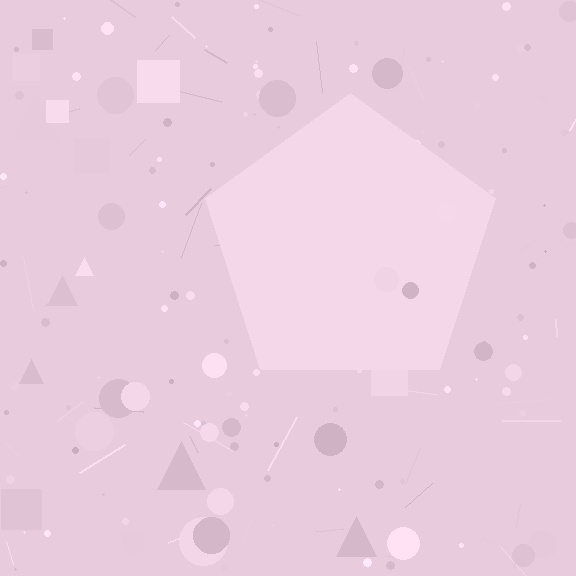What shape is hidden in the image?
A pentagon is hidden in the image.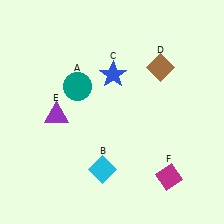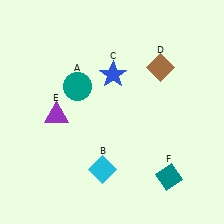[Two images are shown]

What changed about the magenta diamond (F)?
In Image 1, F is magenta. In Image 2, it changed to teal.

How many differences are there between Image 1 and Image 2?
There is 1 difference between the two images.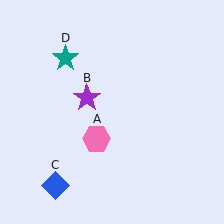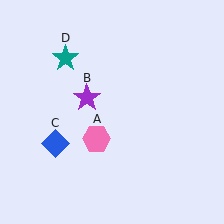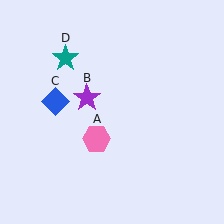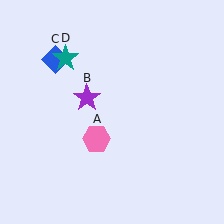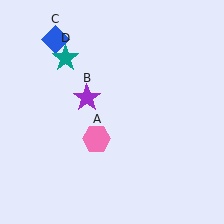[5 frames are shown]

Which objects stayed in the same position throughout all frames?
Pink hexagon (object A) and purple star (object B) and teal star (object D) remained stationary.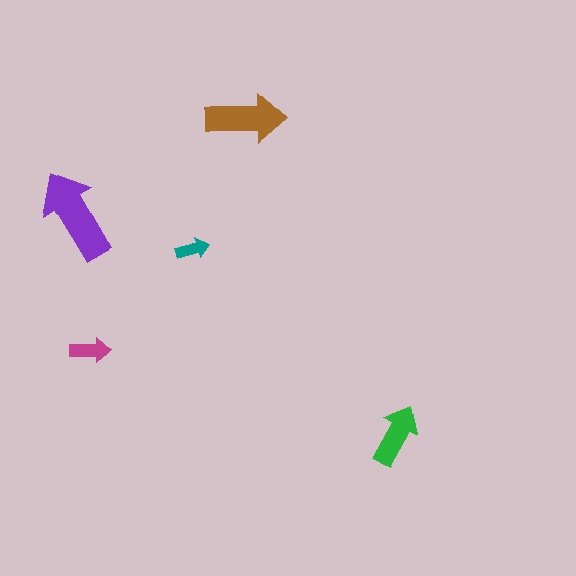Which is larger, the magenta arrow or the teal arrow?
The magenta one.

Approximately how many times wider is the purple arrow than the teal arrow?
About 2.5 times wider.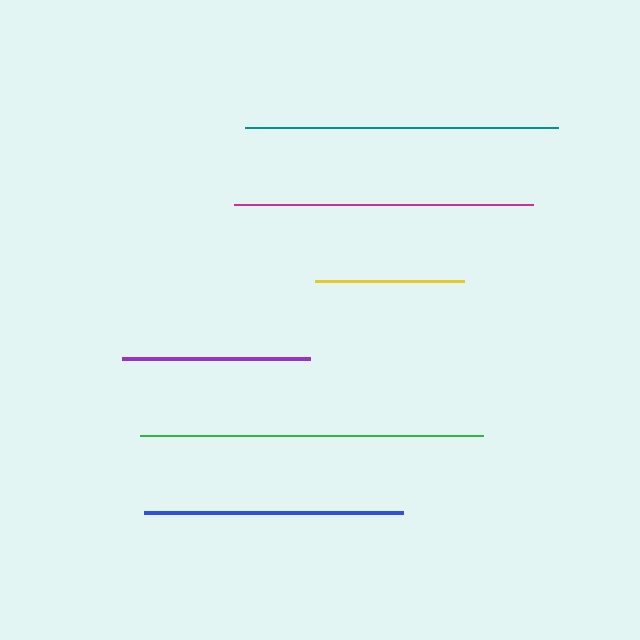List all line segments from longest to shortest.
From longest to shortest: green, teal, magenta, blue, purple, yellow.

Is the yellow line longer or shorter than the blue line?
The blue line is longer than the yellow line.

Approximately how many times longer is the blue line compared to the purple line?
The blue line is approximately 1.4 times the length of the purple line.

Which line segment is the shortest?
The yellow line is the shortest at approximately 149 pixels.